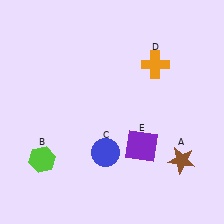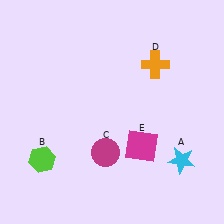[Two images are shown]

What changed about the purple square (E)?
In Image 1, E is purple. In Image 2, it changed to magenta.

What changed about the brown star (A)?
In Image 1, A is brown. In Image 2, it changed to cyan.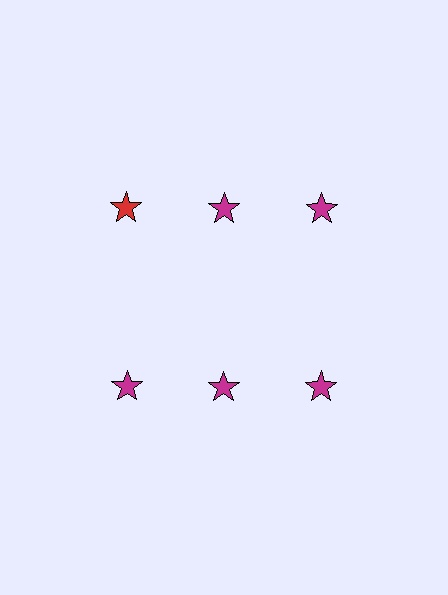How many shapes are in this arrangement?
There are 6 shapes arranged in a grid pattern.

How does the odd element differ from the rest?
It has a different color: red instead of magenta.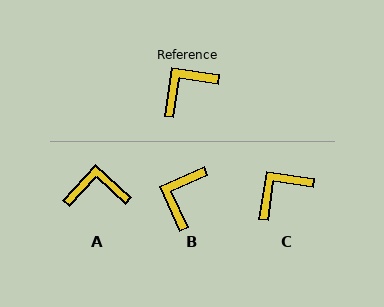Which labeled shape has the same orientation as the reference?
C.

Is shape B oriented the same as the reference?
No, it is off by about 33 degrees.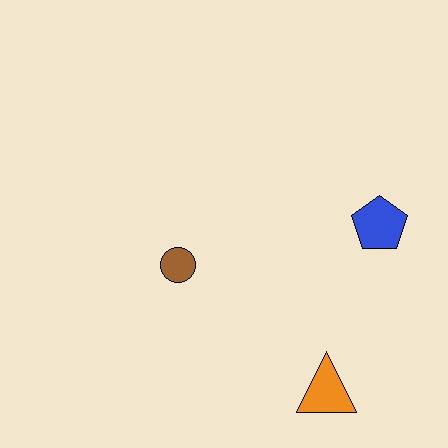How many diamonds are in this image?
There are no diamonds.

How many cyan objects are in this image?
There are no cyan objects.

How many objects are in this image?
There are 3 objects.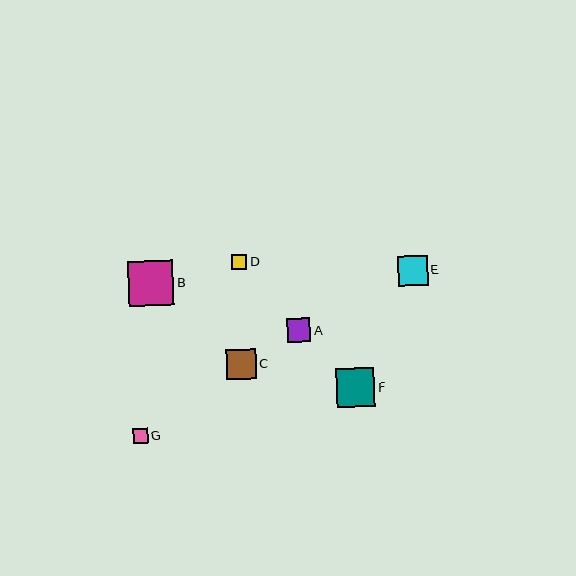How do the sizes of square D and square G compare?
Square D and square G are approximately the same size.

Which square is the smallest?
Square G is the smallest with a size of approximately 15 pixels.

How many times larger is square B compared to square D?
Square B is approximately 2.9 times the size of square D.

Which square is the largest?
Square B is the largest with a size of approximately 45 pixels.